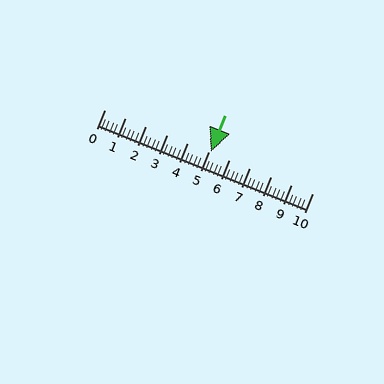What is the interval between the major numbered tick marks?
The major tick marks are spaced 1 units apart.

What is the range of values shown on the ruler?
The ruler shows values from 0 to 10.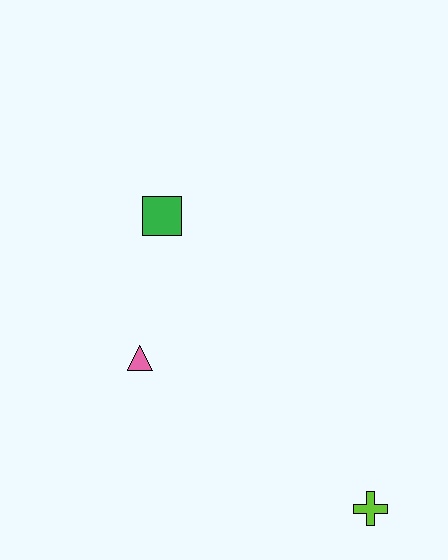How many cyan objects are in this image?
There are no cyan objects.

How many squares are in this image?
There is 1 square.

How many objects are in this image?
There are 3 objects.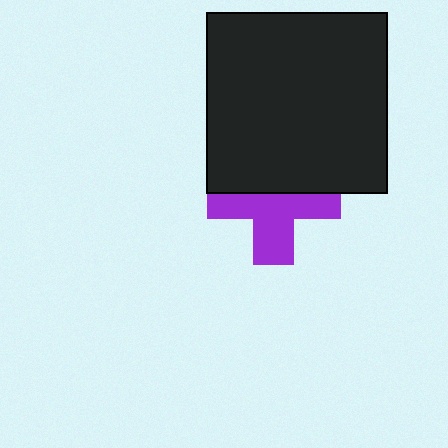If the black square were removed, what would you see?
You would see the complete purple cross.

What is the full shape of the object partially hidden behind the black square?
The partially hidden object is a purple cross.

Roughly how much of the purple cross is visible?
About half of it is visible (roughly 57%).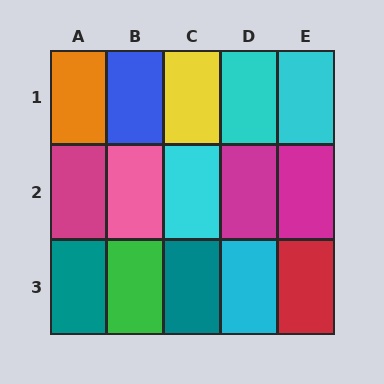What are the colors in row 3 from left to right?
Teal, green, teal, cyan, red.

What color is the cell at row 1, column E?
Cyan.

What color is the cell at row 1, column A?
Orange.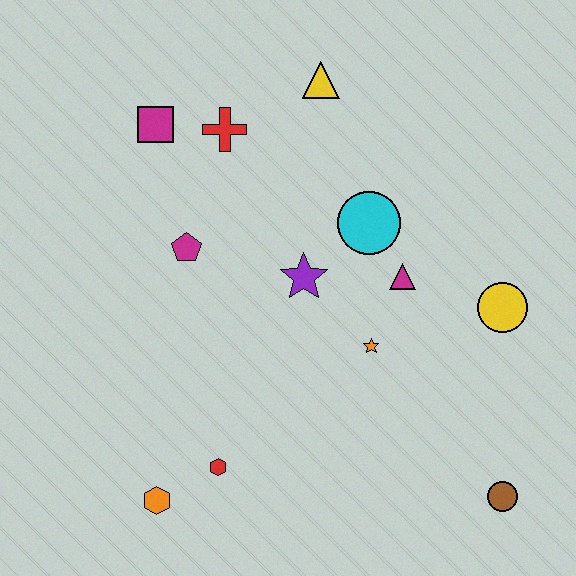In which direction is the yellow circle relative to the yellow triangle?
The yellow circle is below the yellow triangle.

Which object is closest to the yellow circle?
The magenta triangle is closest to the yellow circle.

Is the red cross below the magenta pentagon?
No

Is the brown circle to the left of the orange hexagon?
No